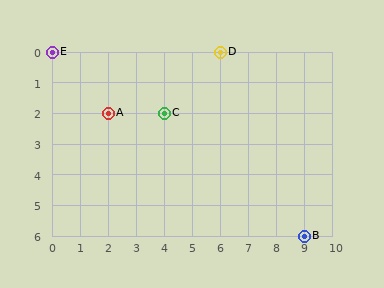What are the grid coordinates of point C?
Point C is at grid coordinates (4, 2).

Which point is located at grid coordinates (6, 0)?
Point D is at (6, 0).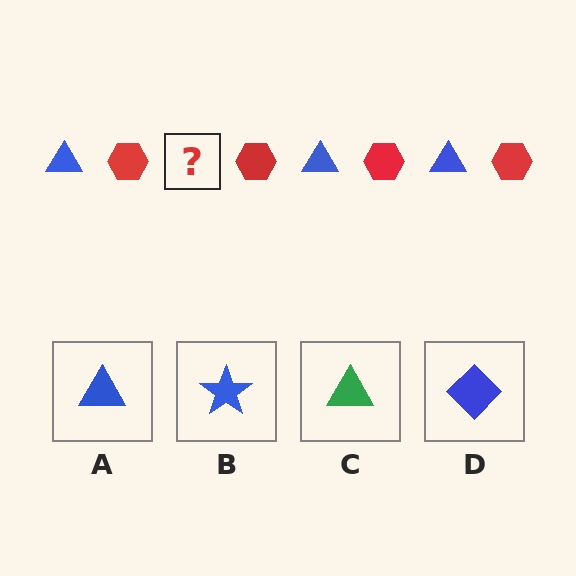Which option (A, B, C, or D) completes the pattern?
A.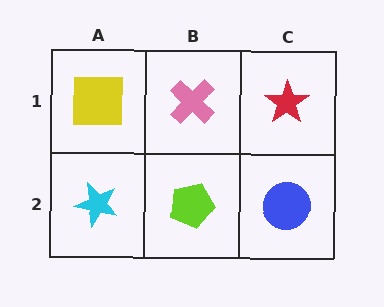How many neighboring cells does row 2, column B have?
3.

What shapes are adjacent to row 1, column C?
A blue circle (row 2, column C), a pink cross (row 1, column B).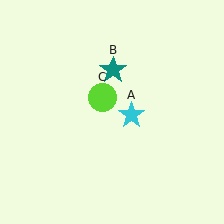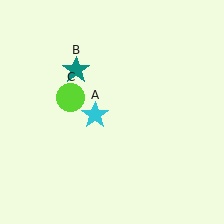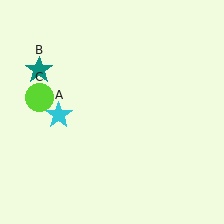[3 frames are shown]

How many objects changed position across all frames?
3 objects changed position: cyan star (object A), teal star (object B), lime circle (object C).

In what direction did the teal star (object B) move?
The teal star (object B) moved left.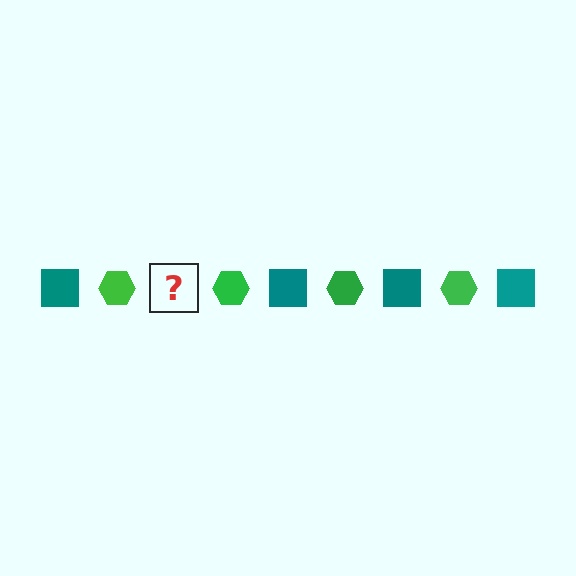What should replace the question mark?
The question mark should be replaced with a teal square.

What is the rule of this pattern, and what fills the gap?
The rule is that the pattern alternates between teal square and green hexagon. The gap should be filled with a teal square.